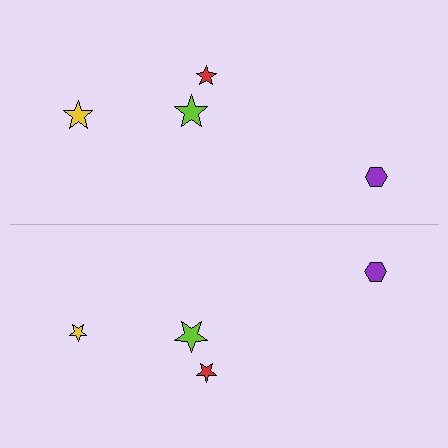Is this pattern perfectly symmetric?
No, the pattern is not perfectly symmetric. The yellow star on the bottom side has a different size than its mirror counterpart.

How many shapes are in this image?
There are 8 shapes in this image.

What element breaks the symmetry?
The yellow star on the bottom side has a different size than its mirror counterpart.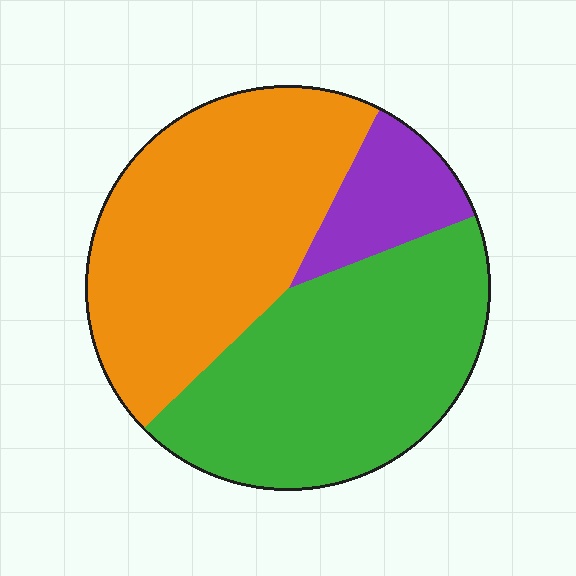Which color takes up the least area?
Purple, at roughly 10%.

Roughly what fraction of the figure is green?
Green takes up about two fifths (2/5) of the figure.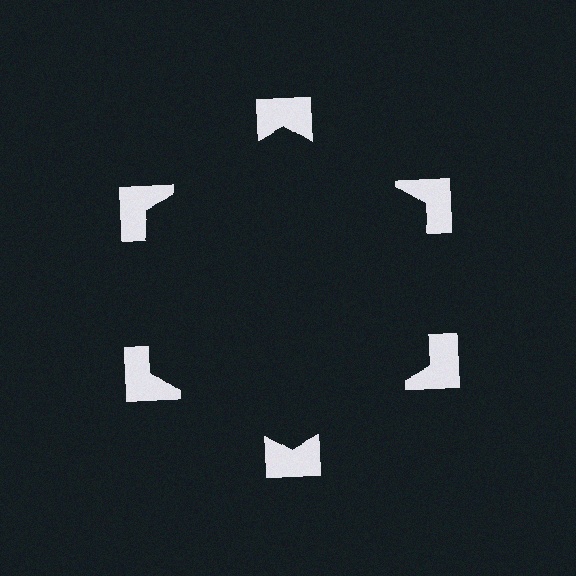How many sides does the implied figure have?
6 sides.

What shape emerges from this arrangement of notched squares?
An illusory hexagon — its edges are inferred from the aligned wedge cuts in the notched squares, not physically drawn.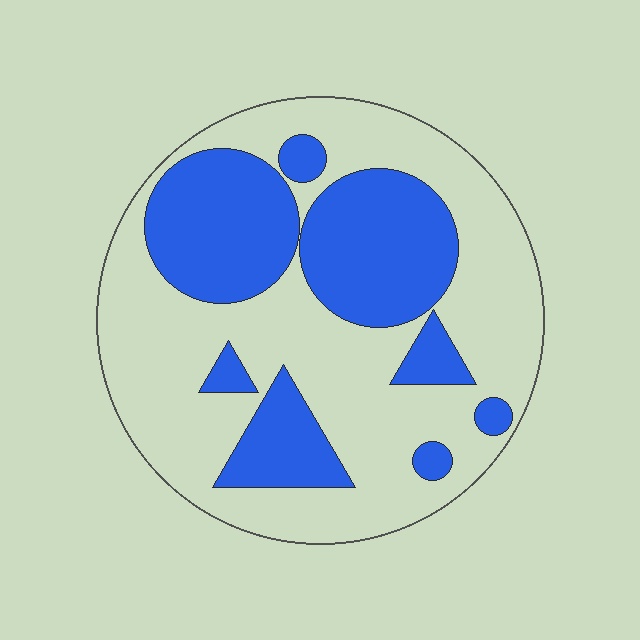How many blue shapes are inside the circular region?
8.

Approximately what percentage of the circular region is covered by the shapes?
Approximately 35%.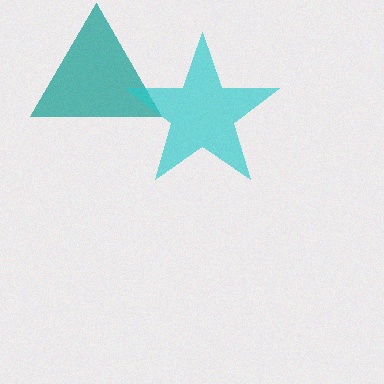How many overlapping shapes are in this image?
There are 2 overlapping shapes in the image.